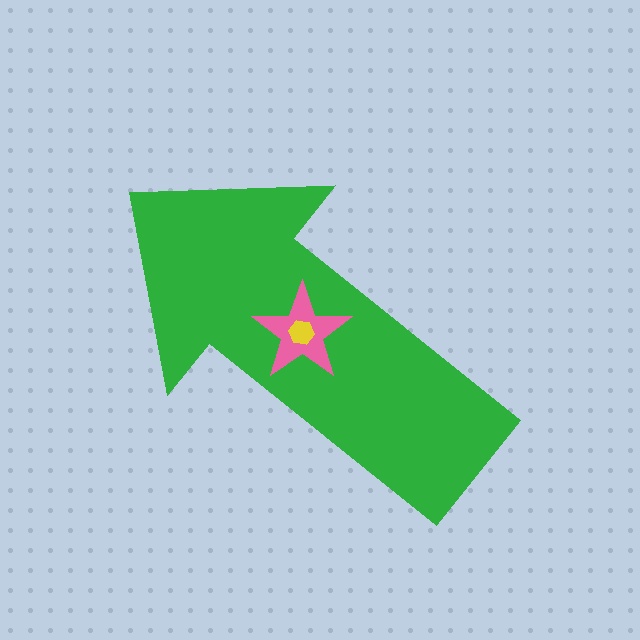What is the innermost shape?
The yellow hexagon.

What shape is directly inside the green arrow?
The pink star.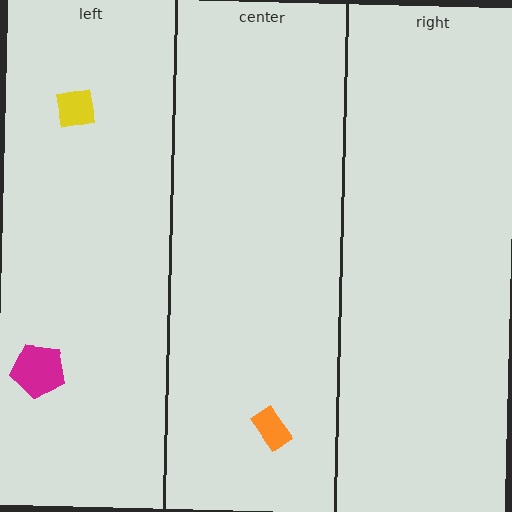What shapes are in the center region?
The orange rectangle.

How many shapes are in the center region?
1.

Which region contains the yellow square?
The left region.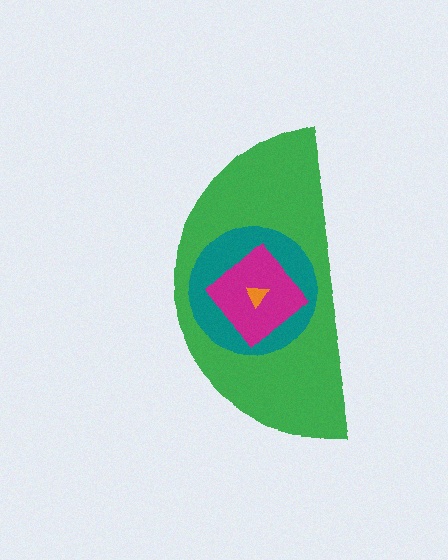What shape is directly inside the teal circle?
The magenta diamond.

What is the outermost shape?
The green semicircle.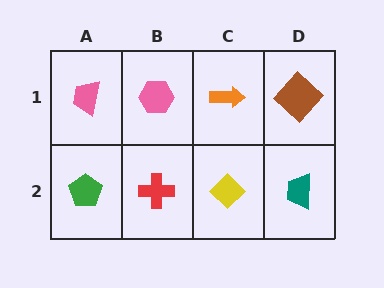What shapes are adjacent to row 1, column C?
A yellow diamond (row 2, column C), a pink hexagon (row 1, column B), a brown diamond (row 1, column D).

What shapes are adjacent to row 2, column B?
A pink hexagon (row 1, column B), a green pentagon (row 2, column A), a yellow diamond (row 2, column C).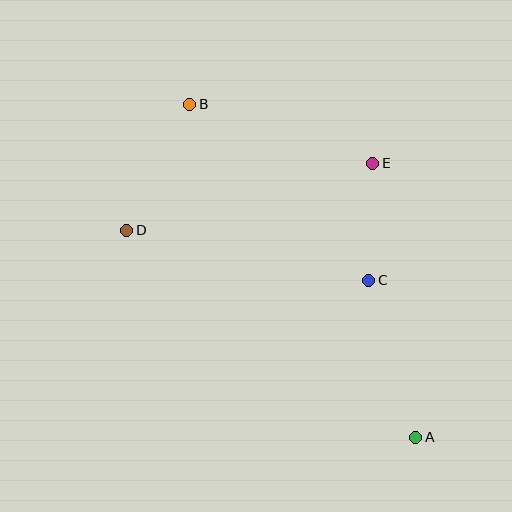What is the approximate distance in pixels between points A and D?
The distance between A and D is approximately 355 pixels.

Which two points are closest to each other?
Points C and E are closest to each other.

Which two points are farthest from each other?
Points A and B are farthest from each other.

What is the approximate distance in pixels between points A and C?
The distance between A and C is approximately 164 pixels.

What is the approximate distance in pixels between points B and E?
The distance between B and E is approximately 192 pixels.